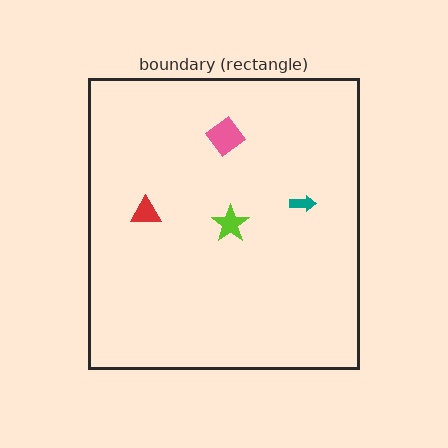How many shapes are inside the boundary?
4 inside, 0 outside.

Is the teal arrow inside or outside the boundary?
Inside.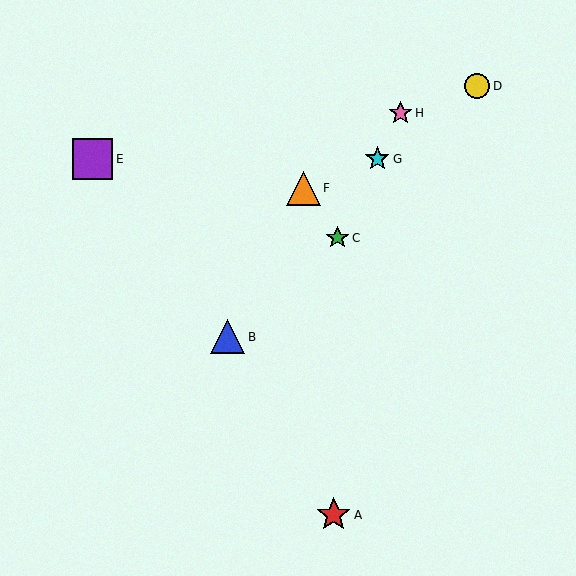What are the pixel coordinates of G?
Object G is at (377, 159).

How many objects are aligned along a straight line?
3 objects (C, G, H) are aligned along a straight line.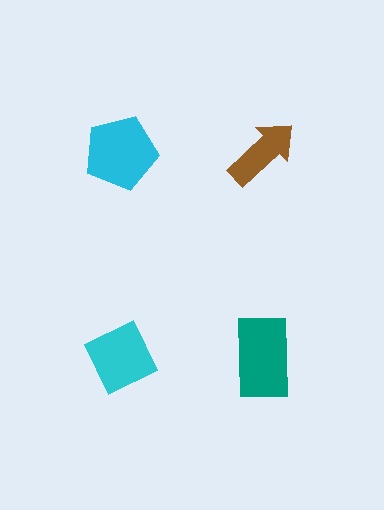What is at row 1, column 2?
A brown arrow.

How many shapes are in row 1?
2 shapes.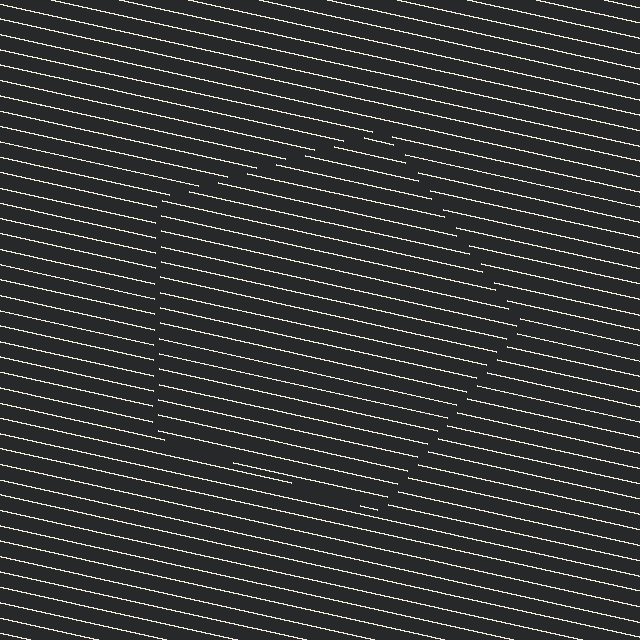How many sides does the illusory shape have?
5 sides — the line-ends trace a pentagon.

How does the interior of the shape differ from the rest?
The interior of the shape contains the same grating, shifted by half a period — the contour is defined by the phase discontinuity where line-ends from the inner and outer gratings abut.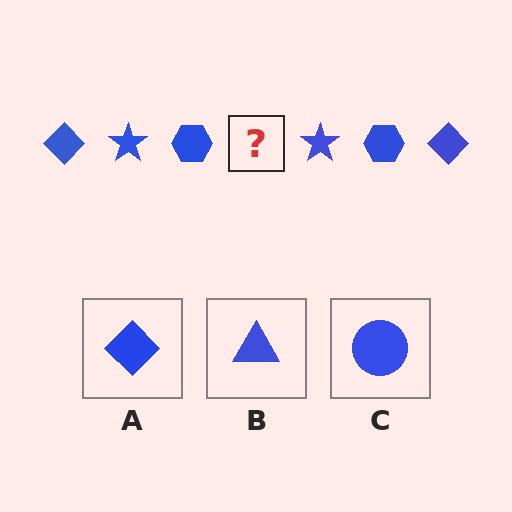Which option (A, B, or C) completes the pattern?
A.